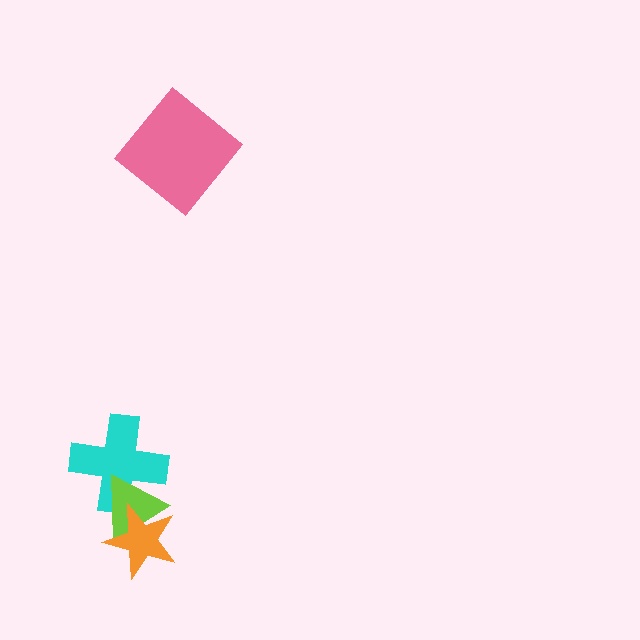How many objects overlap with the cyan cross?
1 object overlaps with the cyan cross.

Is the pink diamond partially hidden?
No, no other shape covers it.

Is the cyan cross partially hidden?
Yes, it is partially covered by another shape.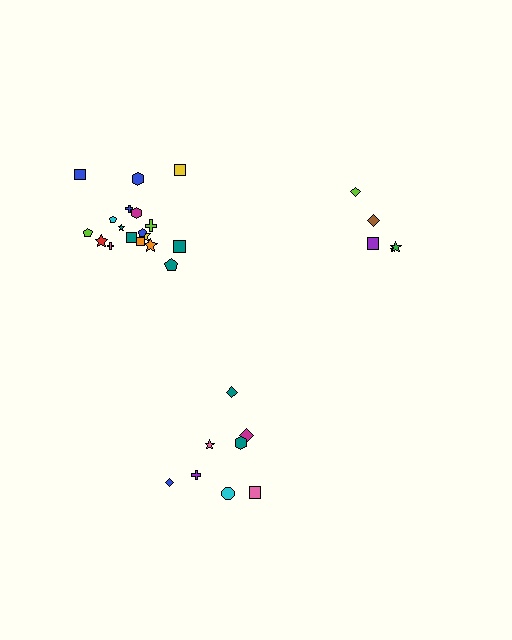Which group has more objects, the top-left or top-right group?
The top-left group.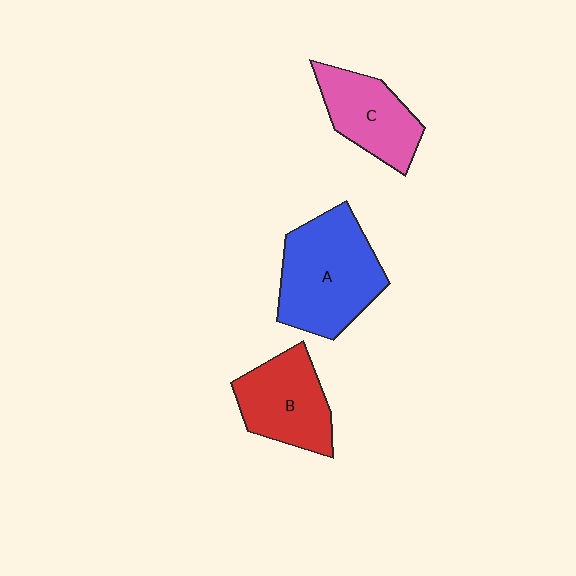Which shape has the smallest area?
Shape C (pink).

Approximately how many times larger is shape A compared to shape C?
Approximately 1.5 times.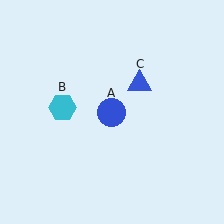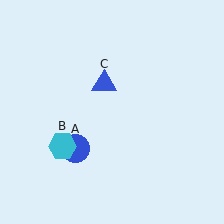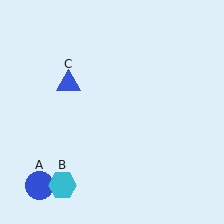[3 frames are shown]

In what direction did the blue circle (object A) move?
The blue circle (object A) moved down and to the left.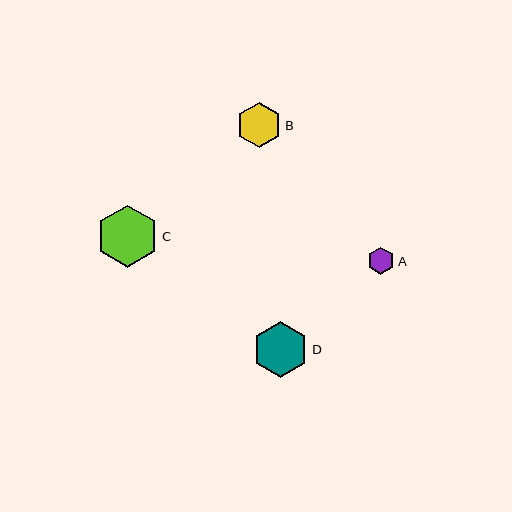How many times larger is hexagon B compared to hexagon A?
Hexagon B is approximately 1.6 times the size of hexagon A.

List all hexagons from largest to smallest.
From largest to smallest: C, D, B, A.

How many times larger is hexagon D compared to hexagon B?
Hexagon D is approximately 1.2 times the size of hexagon B.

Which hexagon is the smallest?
Hexagon A is the smallest with a size of approximately 28 pixels.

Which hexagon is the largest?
Hexagon C is the largest with a size of approximately 62 pixels.